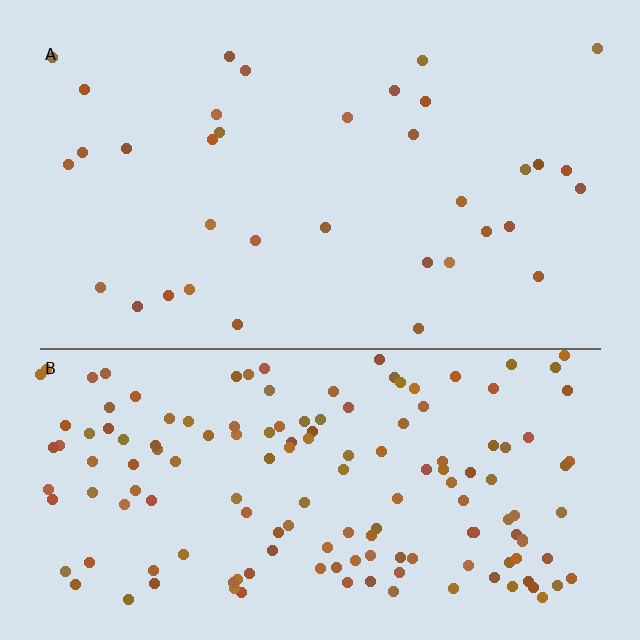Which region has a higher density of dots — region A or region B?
B (the bottom).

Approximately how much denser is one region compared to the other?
Approximately 4.3× — region B over region A.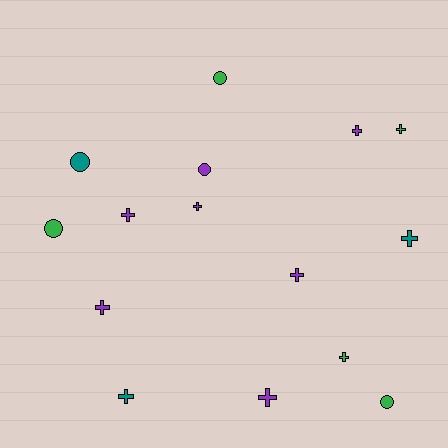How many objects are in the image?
There are 15 objects.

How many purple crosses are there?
There are 6 purple crosses.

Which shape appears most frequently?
Cross, with 10 objects.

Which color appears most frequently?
Purple, with 7 objects.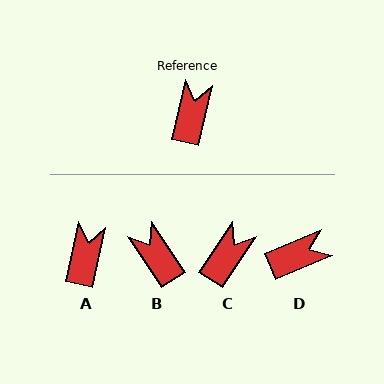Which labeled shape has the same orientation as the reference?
A.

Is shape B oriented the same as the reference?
No, it is off by about 46 degrees.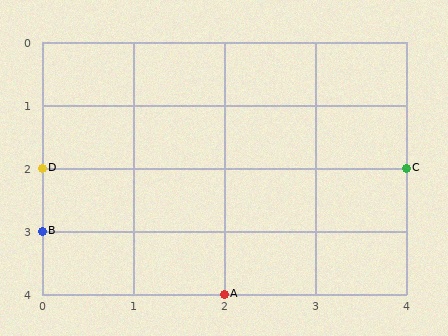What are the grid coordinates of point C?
Point C is at grid coordinates (4, 2).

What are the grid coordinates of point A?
Point A is at grid coordinates (2, 4).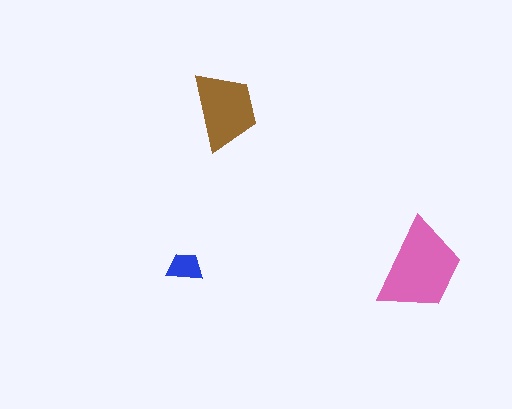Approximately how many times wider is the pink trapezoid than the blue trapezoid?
About 2.5 times wider.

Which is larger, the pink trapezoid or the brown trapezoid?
The pink one.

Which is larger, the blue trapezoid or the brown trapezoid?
The brown one.